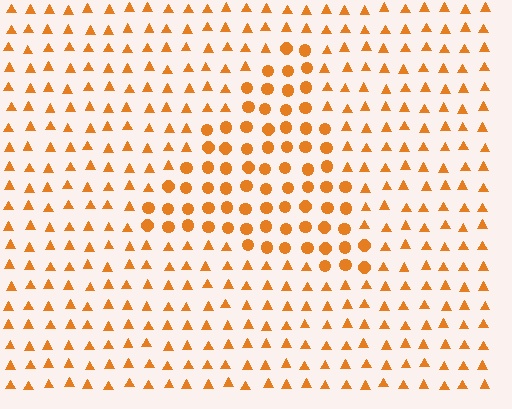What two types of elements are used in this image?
The image uses circles inside the triangle region and triangles outside it.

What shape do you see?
I see a triangle.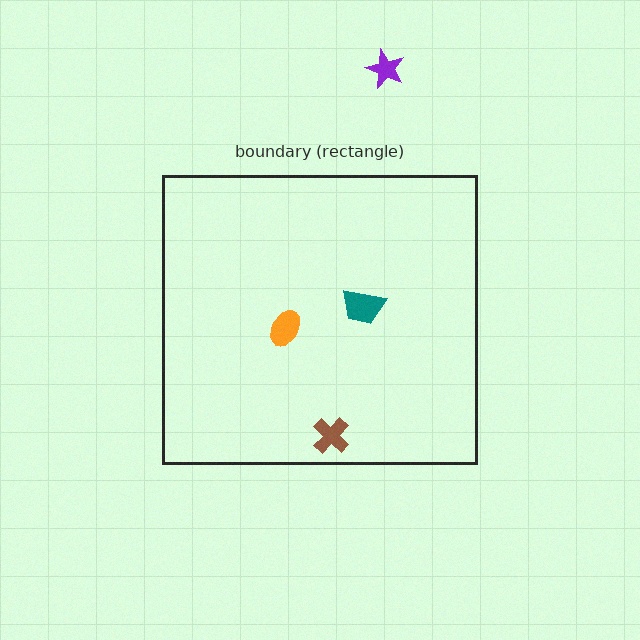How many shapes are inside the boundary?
3 inside, 1 outside.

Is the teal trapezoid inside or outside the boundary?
Inside.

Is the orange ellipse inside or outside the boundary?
Inside.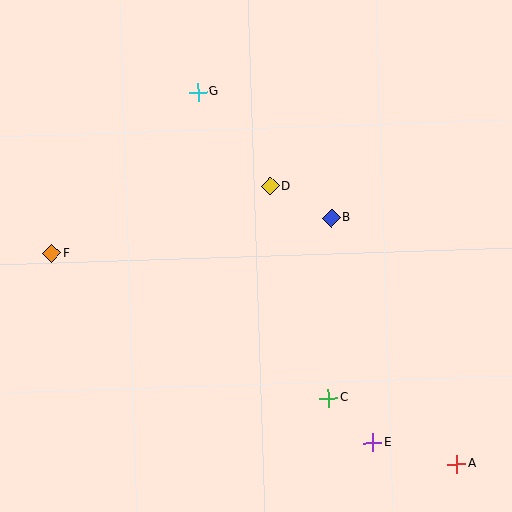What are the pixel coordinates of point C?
Point C is at (328, 398).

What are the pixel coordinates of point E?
Point E is at (373, 443).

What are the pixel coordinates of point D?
Point D is at (270, 186).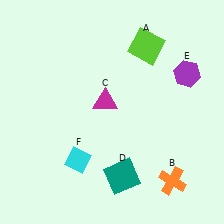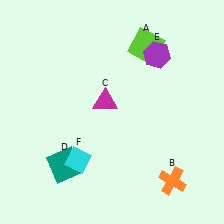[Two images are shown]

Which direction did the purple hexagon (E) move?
The purple hexagon (E) moved left.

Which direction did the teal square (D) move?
The teal square (D) moved left.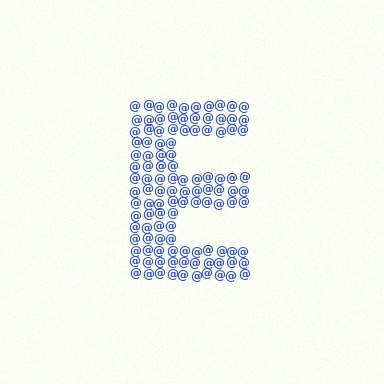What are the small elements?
The small elements are at signs.